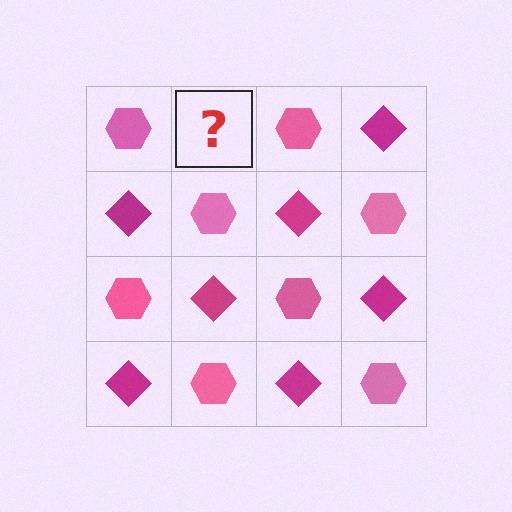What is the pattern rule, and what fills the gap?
The rule is that it alternates pink hexagon and magenta diamond in a checkerboard pattern. The gap should be filled with a magenta diamond.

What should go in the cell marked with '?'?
The missing cell should contain a magenta diamond.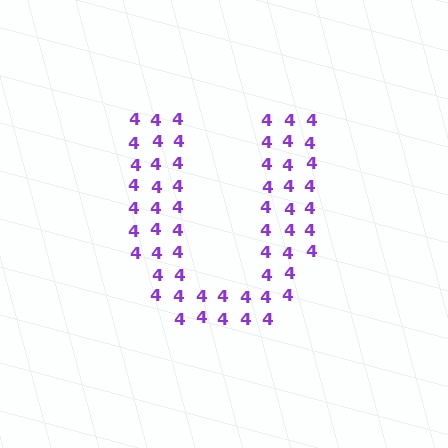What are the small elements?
The small elements are digit 4's.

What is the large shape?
The large shape is the letter U.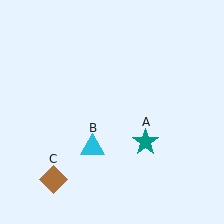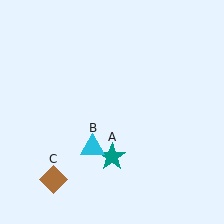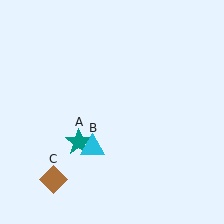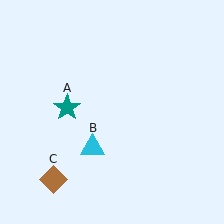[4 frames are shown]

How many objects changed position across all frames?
1 object changed position: teal star (object A).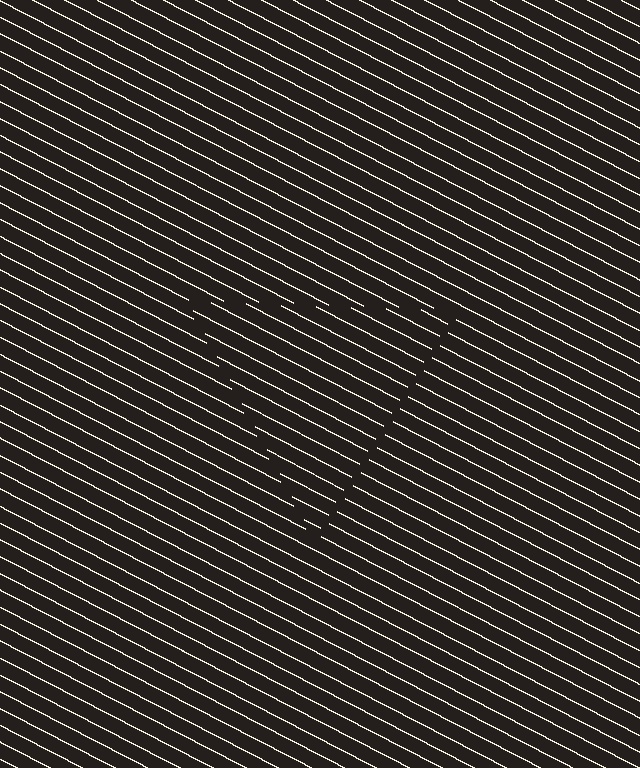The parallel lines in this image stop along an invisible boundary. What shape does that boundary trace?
An illusory triangle. The interior of the shape contains the same grating, shifted by half a period — the contour is defined by the phase discontinuity where line-ends from the inner and outer gratings abut.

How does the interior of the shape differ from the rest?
The interior of the shape contains the same grating, shifted by half a period — the contour is defined by the phase discontinuity where line-ends from the inner and outer gratings abut.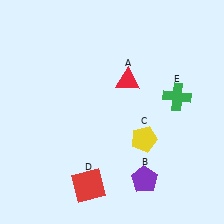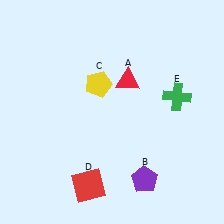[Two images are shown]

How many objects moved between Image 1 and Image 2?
1 object moved between the two images.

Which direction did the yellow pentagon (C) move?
The yellow pentagon (C) moved up.